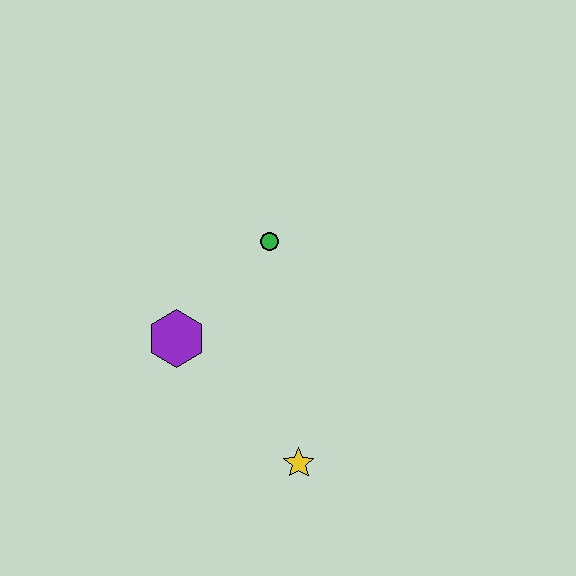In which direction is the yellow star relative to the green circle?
The yellow star is below the green circle.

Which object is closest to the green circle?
The purple hexagon is closest to the green circle.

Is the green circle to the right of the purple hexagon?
Yes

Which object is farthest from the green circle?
The yellow star is farthest from the green circle.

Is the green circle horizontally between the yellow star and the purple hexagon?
Yes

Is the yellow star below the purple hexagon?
Yes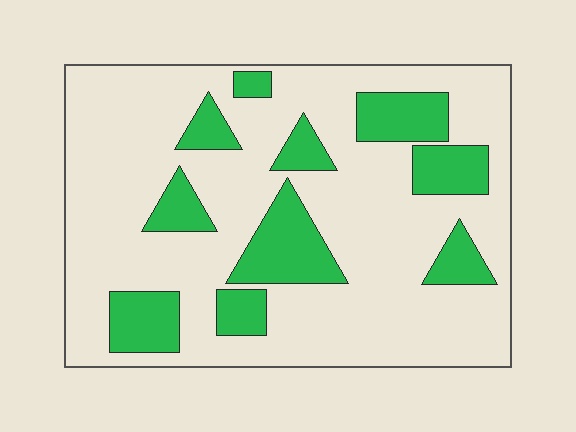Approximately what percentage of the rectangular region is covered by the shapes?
Approximately 25%.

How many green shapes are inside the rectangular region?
10.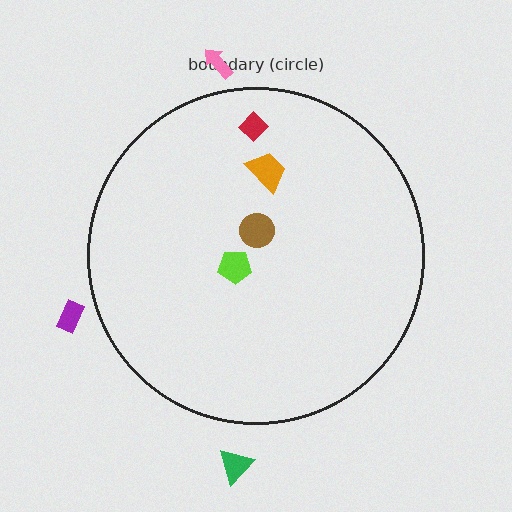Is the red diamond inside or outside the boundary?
Inside.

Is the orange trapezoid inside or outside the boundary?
Inside.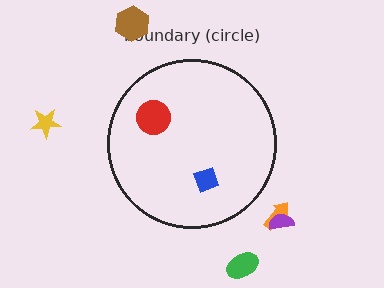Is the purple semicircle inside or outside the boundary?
Outside.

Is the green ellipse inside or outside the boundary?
Outside.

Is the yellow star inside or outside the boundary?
Outside.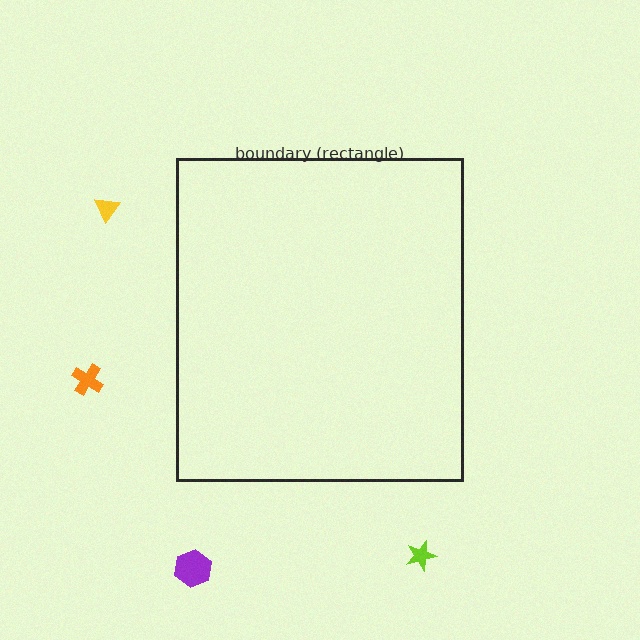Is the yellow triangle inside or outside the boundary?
Outside.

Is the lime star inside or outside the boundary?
Outside.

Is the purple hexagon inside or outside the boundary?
Outside.